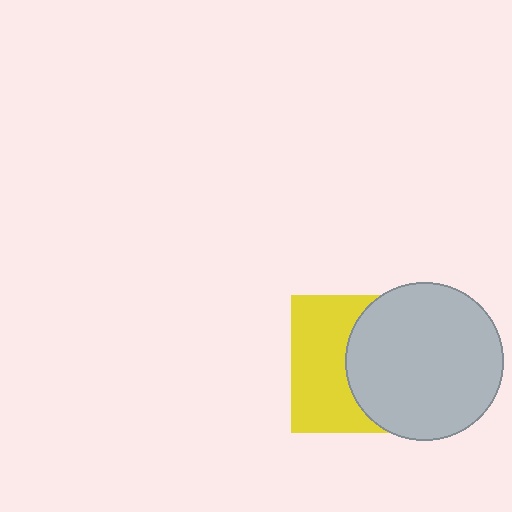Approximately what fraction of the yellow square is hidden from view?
Roughly 53% of the yellow square is hidden behind the light gray circle.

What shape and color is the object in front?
The object in front is a light gray circle.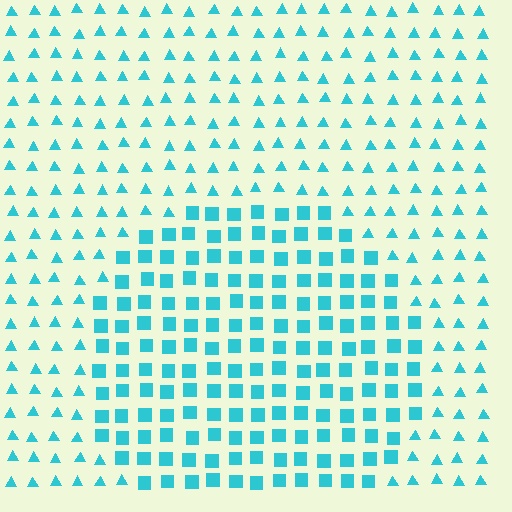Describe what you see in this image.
The image is filled with small cyan elements arranged in a uniform grid. A circle-shaped region contains squares, while the surrounding area contains triangles. The boundary is defined purely by the change in element shape.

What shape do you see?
I see a circle.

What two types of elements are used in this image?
The image uses squares inside the circle region and triangles outside it.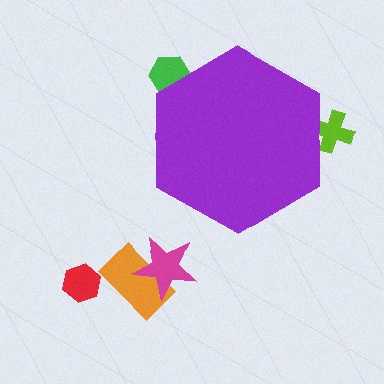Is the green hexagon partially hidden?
Yes, the green hexagon is partially hidden behind the purple hexagon.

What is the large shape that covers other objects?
A purple hexagon.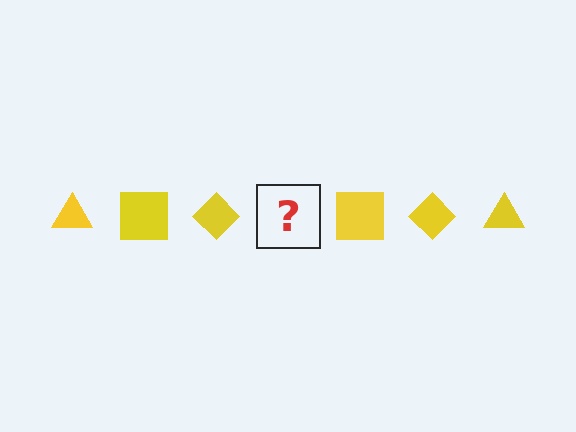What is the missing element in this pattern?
The missing element is a yellow triangle.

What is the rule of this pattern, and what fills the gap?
The rule is that the pattern cycles through triangle, square, diamond shapes in yellow. The gap should be filled with a yellow triangle.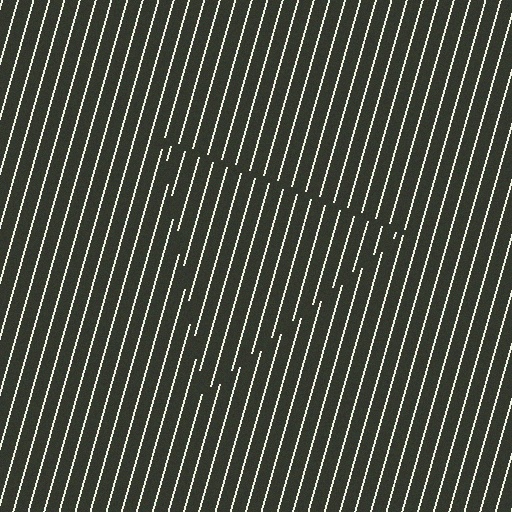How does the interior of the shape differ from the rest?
The interior of the shape contains the same grating, shifted by half a period — the contour is defined by the phase discontinuity where line-ends from the inner and outer gratings abut.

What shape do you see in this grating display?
An illusory triangle. The interior of the shape contains the same grating, shifted by half a period — the contour is defined by the phase discontinuity where line-ends from the inner and outer gratings abut.